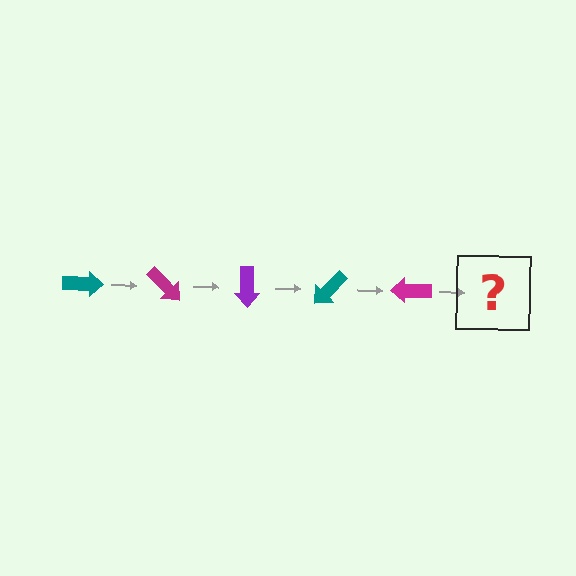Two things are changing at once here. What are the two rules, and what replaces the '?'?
The two rules are that it rotates 45 degrees each step and the color cycles through teal, magenta, and purple. The '?' should be a purple arrow, rotated 225 degrees from the start.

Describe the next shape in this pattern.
It should be a purple arrow, rotated 225 degrees from the start.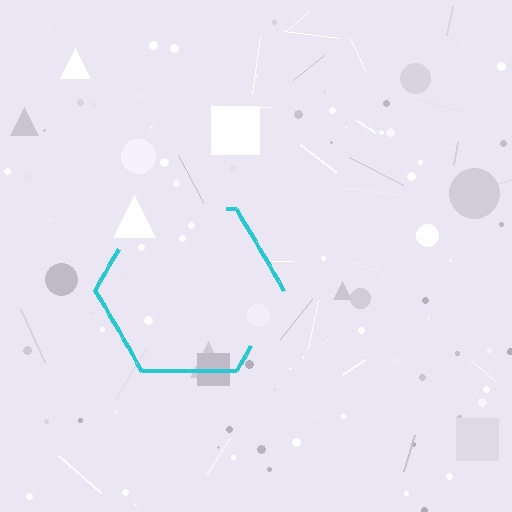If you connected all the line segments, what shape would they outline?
They would outline a hexagon.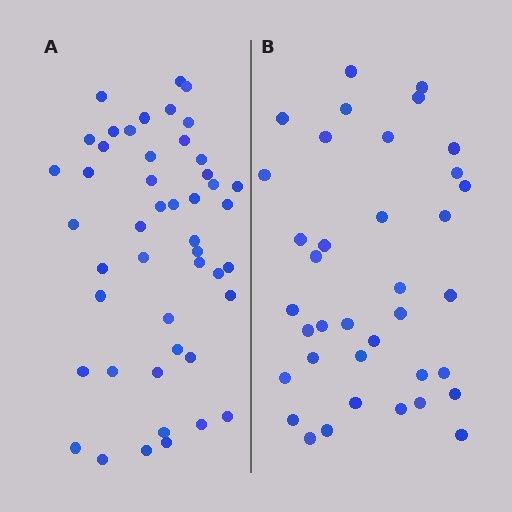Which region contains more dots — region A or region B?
Region A (the left region) has more dots.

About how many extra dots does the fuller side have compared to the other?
Region A has roughly 10 or so more dots than region B.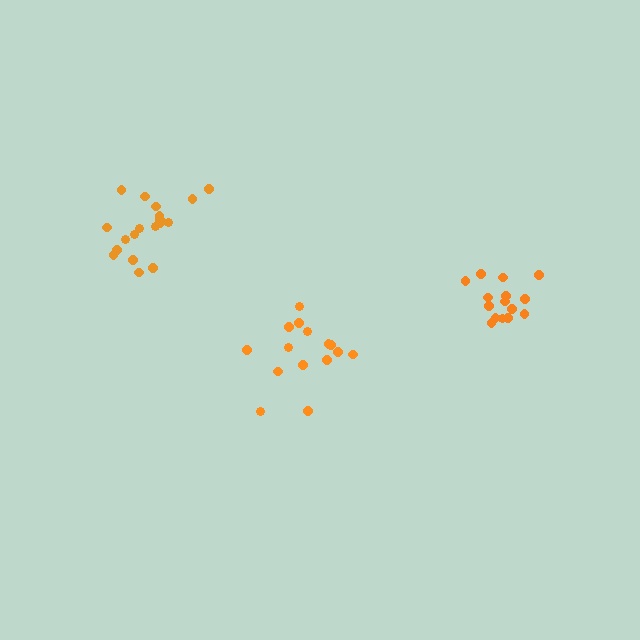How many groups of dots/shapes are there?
There are 3 groups.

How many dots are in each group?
Group 1: 15 dots, Group 2: 19 dots, Group 3: 15 dots (49 total).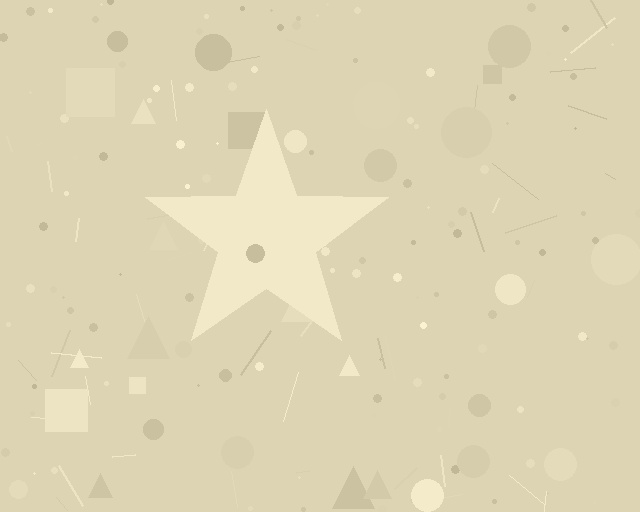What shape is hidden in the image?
A star is hidden in the image.